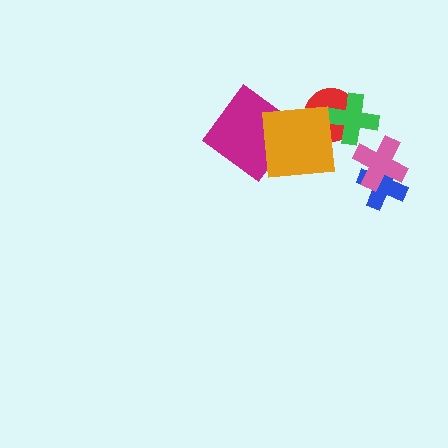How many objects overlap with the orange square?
3 objects overlap with the orange square.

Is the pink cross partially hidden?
No, no other shape covers it.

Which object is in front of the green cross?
The orange square is in front of the green cross.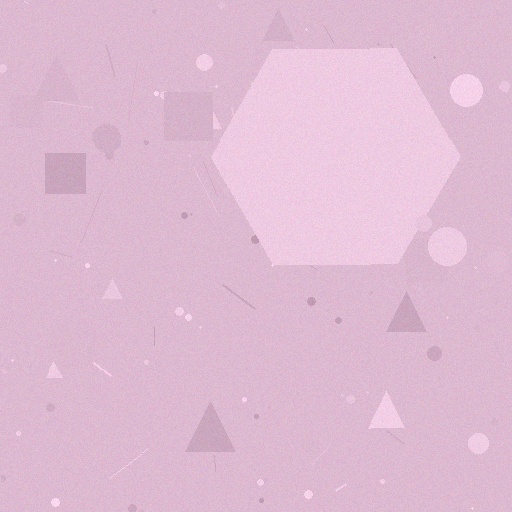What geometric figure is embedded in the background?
A hexagon is embedded in the background.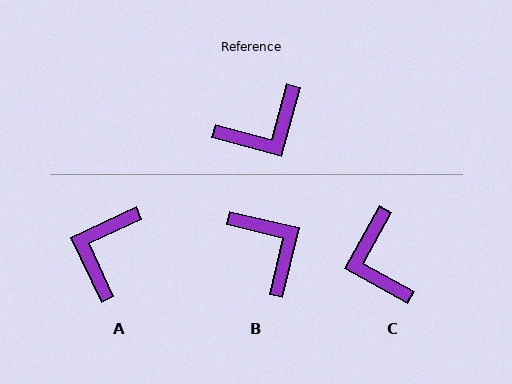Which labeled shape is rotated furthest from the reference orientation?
A, about 140 degrees away.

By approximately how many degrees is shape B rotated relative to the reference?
Approximately 92 degrees counter-clockwise.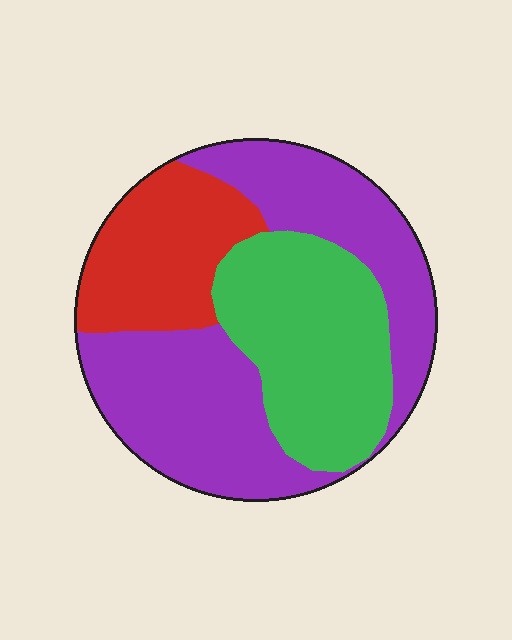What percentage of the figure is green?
Green takes up about one third (1/3) of the figure.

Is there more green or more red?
Green.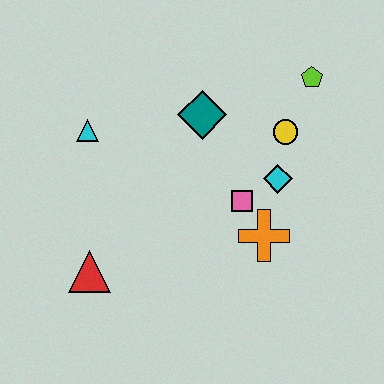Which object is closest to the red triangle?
The cyan triangle is closest to the red triangle.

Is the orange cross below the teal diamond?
Yes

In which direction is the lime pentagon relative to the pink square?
The lime pentagon is above the pink square.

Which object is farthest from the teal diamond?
The red triangle is farthest from the teal diamond.